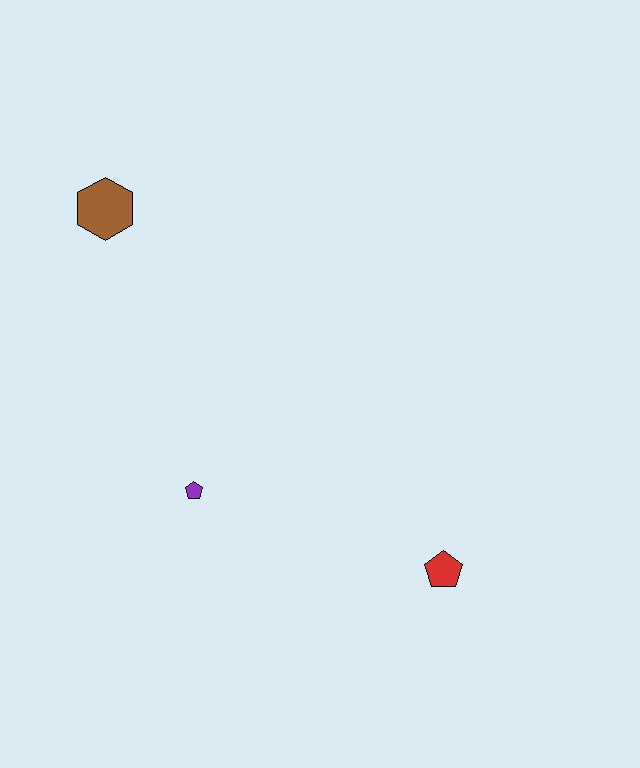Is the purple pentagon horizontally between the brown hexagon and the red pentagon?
Yes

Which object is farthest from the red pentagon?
The brown hexagon is farthest from the red pentagon.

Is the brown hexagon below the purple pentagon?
No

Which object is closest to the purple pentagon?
The red pentagon is closest to the purple pentagon.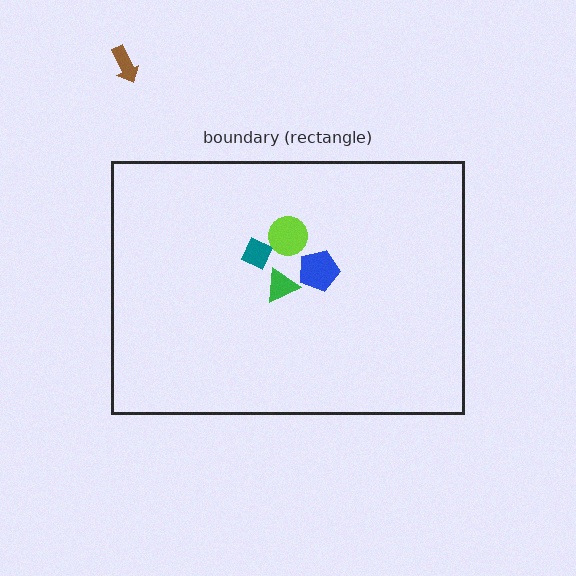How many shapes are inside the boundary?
4 inside, 1 outside.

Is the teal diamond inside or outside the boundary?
Inside.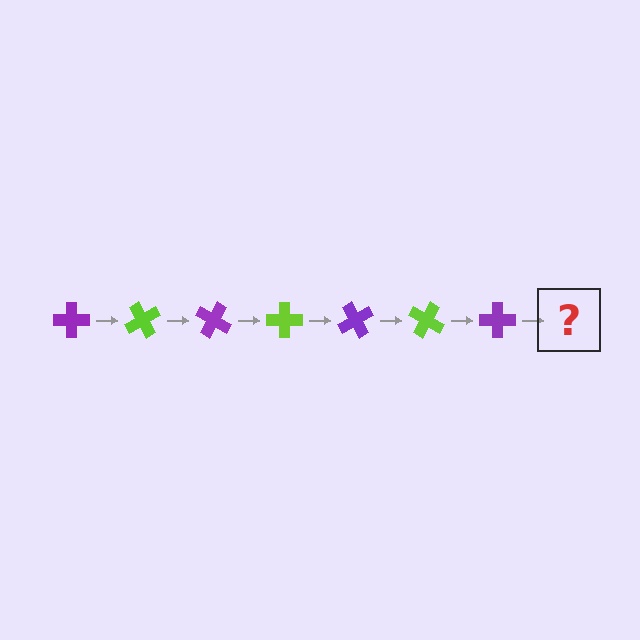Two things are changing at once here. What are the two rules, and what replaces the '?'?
The two rules are that it rotates 60 degrees each step and the color cycles through purple and lime. The '?' should be a lime cross, rotated 420 degrees from the start.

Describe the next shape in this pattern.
It should be a lime cross, rotated 420 degrees from the start.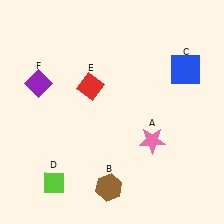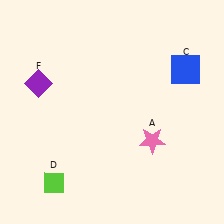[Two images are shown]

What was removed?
The red diamond (E), the brown hexagon (B) were removed in Image 2.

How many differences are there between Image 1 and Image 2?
There are 2 differences between the two images.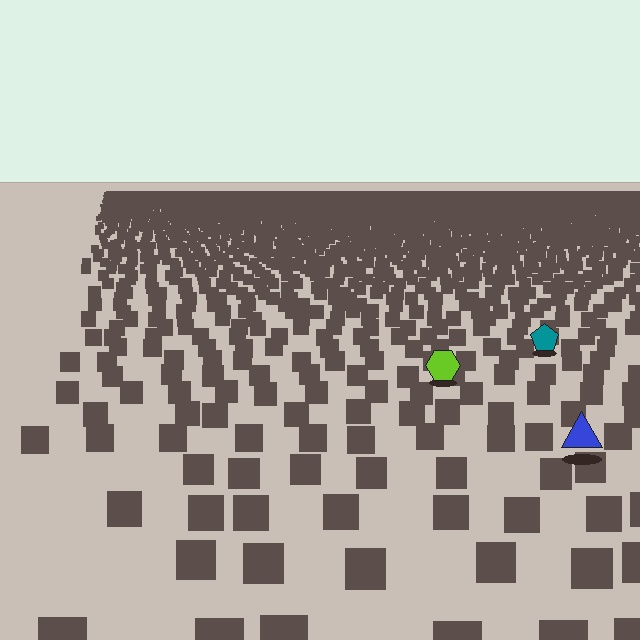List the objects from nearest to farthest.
From nearest to farthest: the blue triangle, the lime hexagon, the teal pentagon.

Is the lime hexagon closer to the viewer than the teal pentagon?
Yes. The lime hexagon is closer — you can tell from the texture gradient: the ground texture is coarser near it.